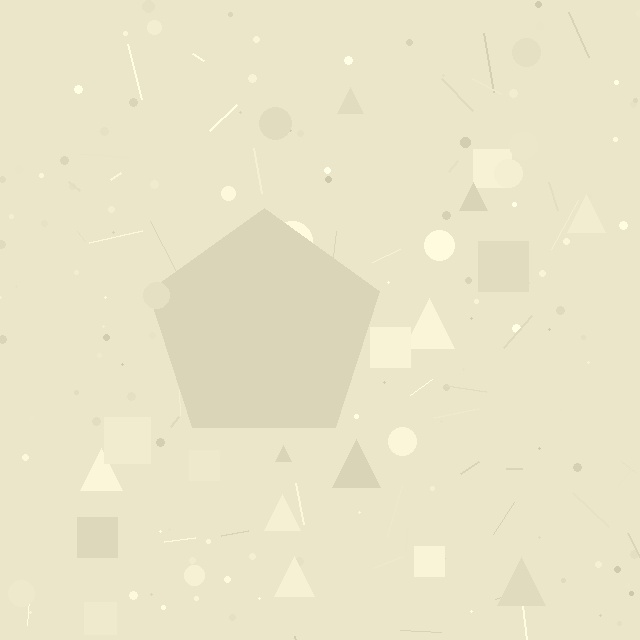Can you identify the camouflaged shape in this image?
The camouflaged shape is a pentagon.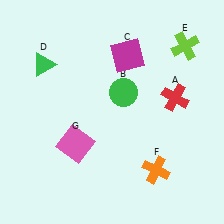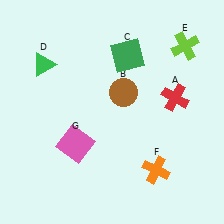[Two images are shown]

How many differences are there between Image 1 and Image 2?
There are 2 differences between the two images.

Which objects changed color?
B changed from green to brown. C changed from magenta to green.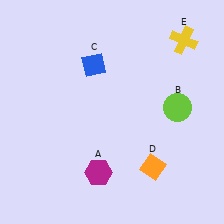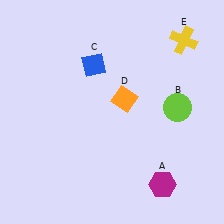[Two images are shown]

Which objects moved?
The objects that moved are: the magenta hexagon (A), the orange diamond (D).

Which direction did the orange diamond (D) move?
The orange diamond (D) moved up.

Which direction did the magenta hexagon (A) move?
The magenta hexagon (A) moved right.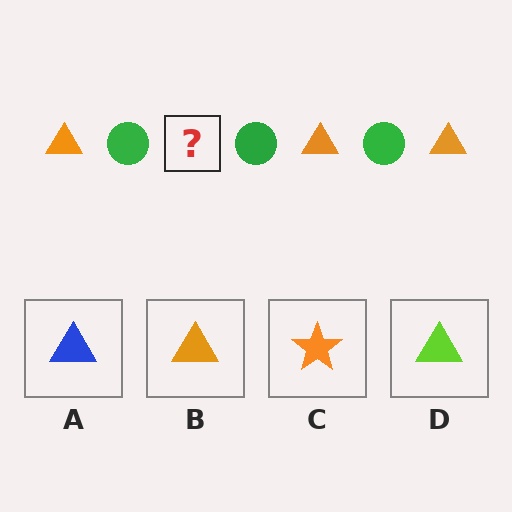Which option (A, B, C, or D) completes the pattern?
B.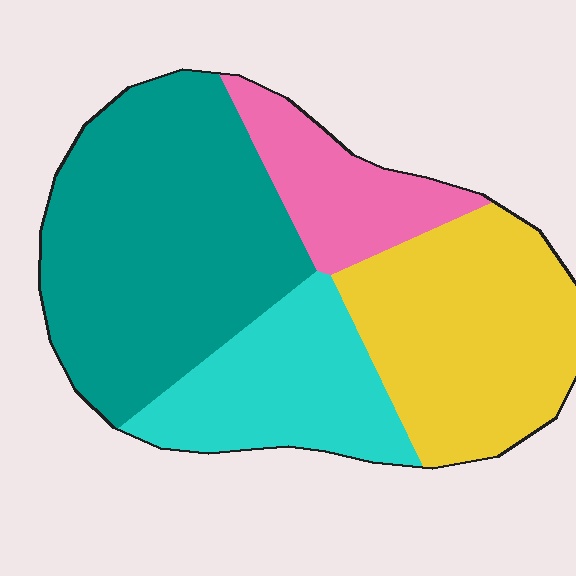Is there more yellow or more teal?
Teal.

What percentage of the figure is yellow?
Yellow covers around 30% of the figure.